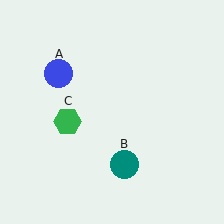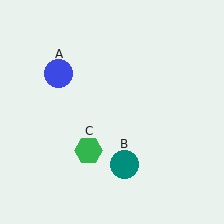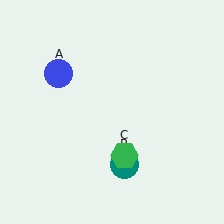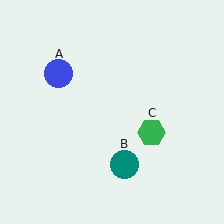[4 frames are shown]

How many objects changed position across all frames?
1 object changed position: green hexagon (object C).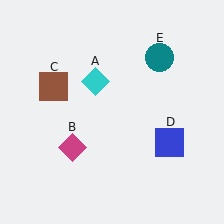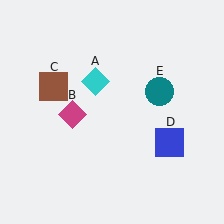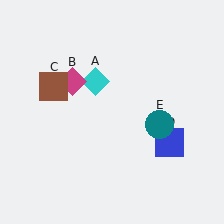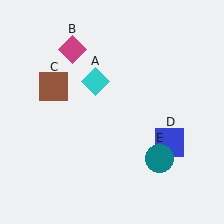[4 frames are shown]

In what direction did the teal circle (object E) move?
The teal circle (object E) moved down.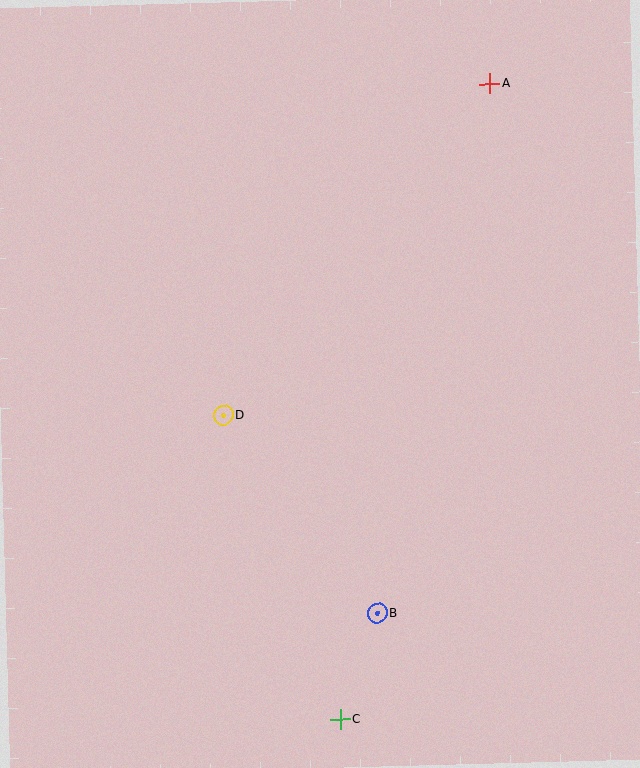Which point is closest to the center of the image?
Point D at (223, 415) is closest to the center.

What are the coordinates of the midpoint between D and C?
The midpoint between D and C is at (282, 567).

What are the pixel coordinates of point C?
Point C is at (340, 720).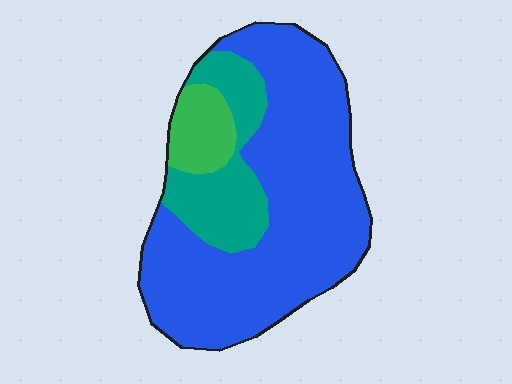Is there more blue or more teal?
Blue.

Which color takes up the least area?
Green, at roughly 10%.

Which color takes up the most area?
Blue, at roughly 70%.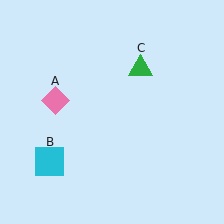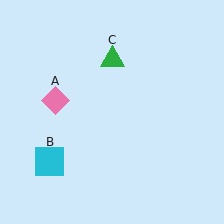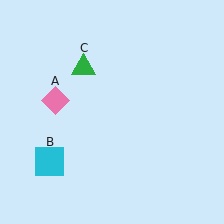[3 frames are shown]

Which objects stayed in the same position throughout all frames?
Pink diamond (object A) and cyan square (object B) remained stationary.